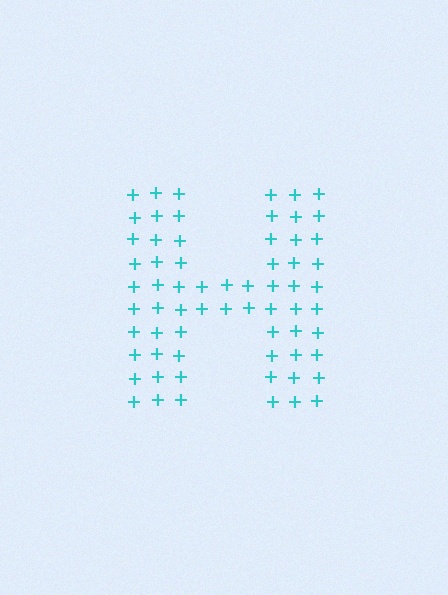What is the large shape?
The large shape is the letter H.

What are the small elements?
The small elements are plus signs.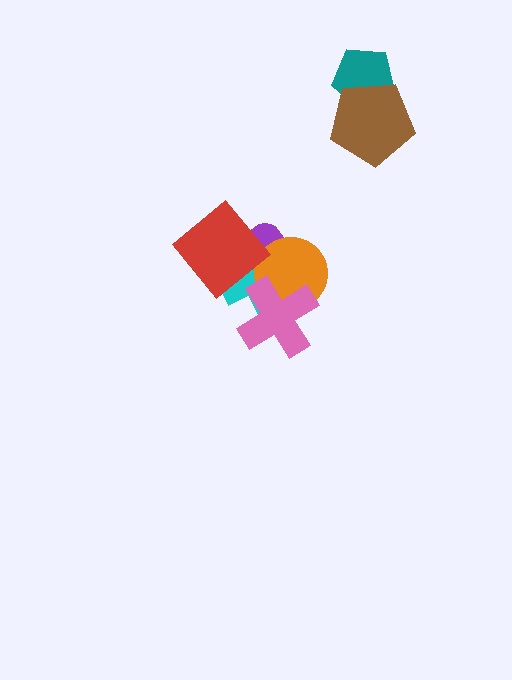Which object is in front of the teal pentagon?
The brown pentagon is in front of the teal pentagon.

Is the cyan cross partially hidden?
Yes, it is partially covered by another shape.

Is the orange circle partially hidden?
Yes, it is partially covered by another shape.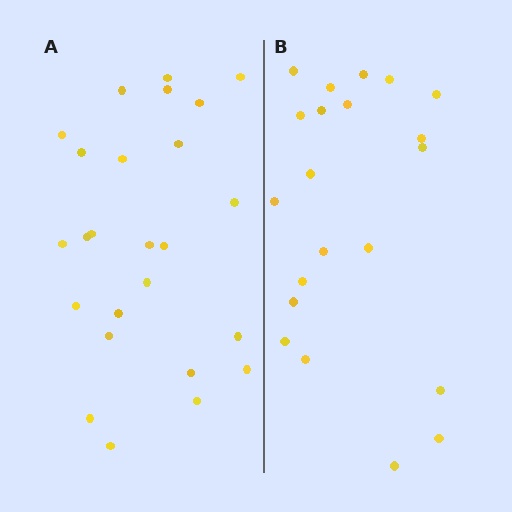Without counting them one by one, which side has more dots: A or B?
Region A (the left region) has more dots.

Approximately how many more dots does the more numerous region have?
Region A has about 4 more dots than region B.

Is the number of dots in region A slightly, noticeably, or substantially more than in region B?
Region A has only slightly more — the two regions are fairly close. The ratio is roughly 1.2 to 1.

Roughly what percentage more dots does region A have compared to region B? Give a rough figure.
About 20% more.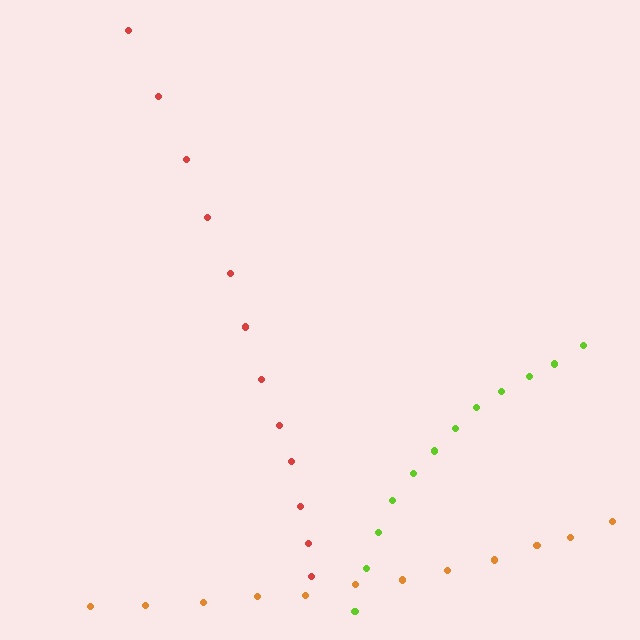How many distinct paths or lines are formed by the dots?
There are 3 distinct paths.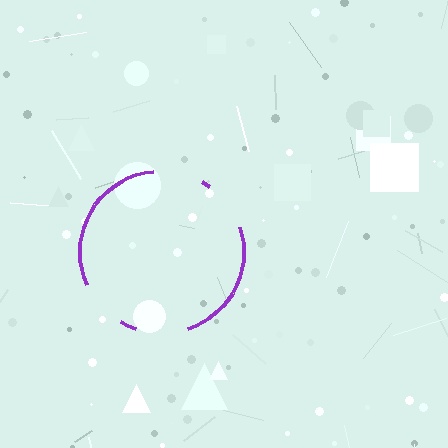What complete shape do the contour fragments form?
The contour fragments form a circle.